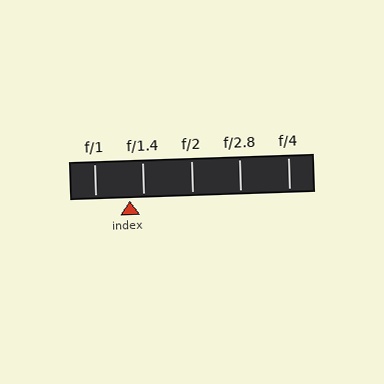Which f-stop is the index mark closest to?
The index mark is closest to f/1.4.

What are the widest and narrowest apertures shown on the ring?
The widest aperture shown is f/1 and the narrowest is f/4.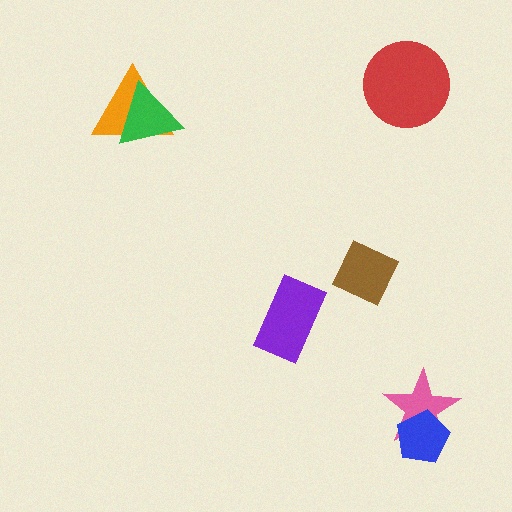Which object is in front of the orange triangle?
The green triangle is in front of the orange triangle.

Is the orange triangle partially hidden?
Yes, it is partially covered by another shape.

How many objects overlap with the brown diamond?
0 objects overlap with the brown diamond.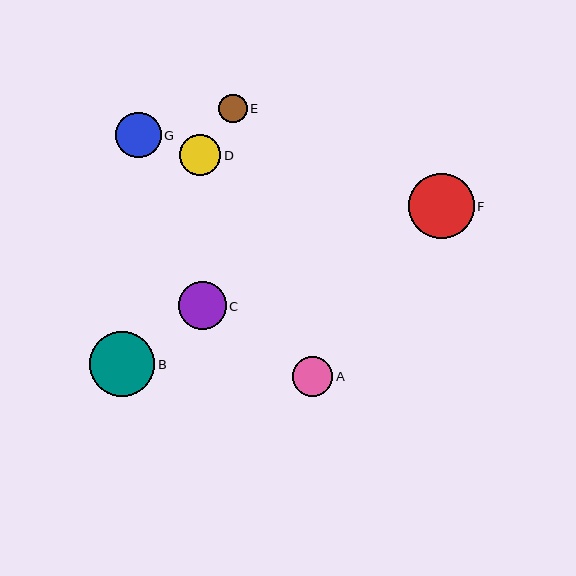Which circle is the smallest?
Circle E is the smallest with a size of approximately 29 pixels.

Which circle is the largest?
Circle F is the largest with a size of approximately 66 pixels.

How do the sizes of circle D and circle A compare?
Circle D and circle A are approximately the same size.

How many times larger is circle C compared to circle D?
Circle C is approximately 1.2 times the size of circle D.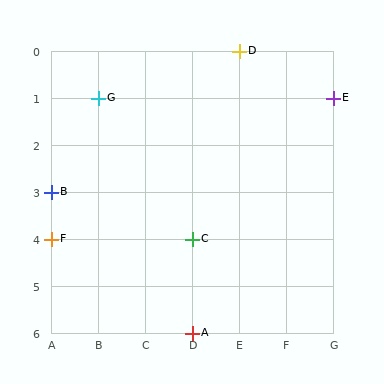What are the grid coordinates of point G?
Point G is at grid coordinates (B, 1).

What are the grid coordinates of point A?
Point A is at grid coordinates (D, 6).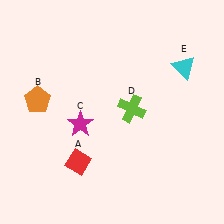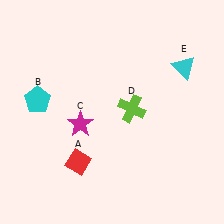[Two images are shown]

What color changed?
The pentagon (B) changed from orange in Image 1 to cyan in Image 2.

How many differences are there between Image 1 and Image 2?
There is 1 difference between the two images.